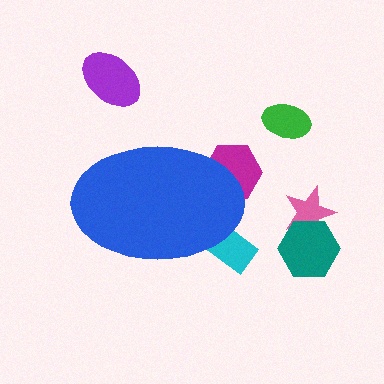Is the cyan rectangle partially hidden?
Yes, the cyan rectangle is partially hidden behind the blue ellipse.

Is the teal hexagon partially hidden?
No, the teal hexagon is fully visible.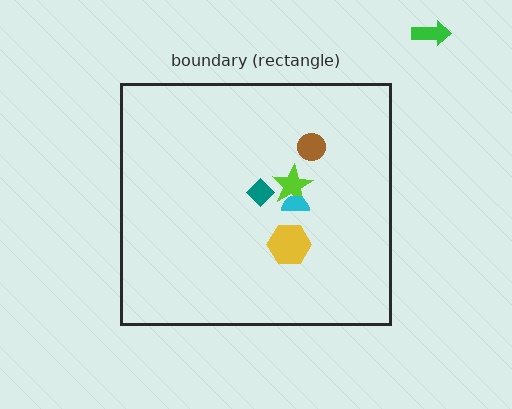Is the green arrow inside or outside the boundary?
Outside.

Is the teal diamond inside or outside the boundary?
Inside.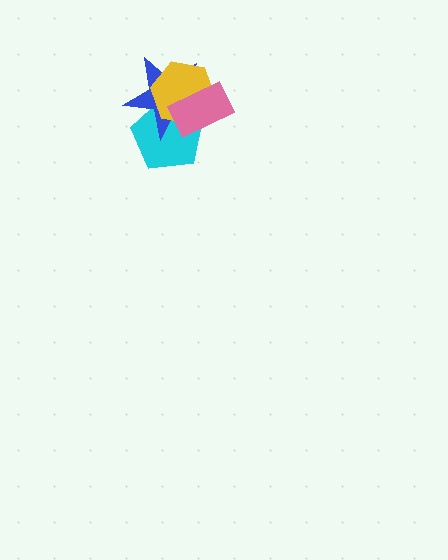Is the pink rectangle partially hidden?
No, no other shape covers it.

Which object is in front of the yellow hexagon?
The pink rectangle is in front of the yellow hexagon.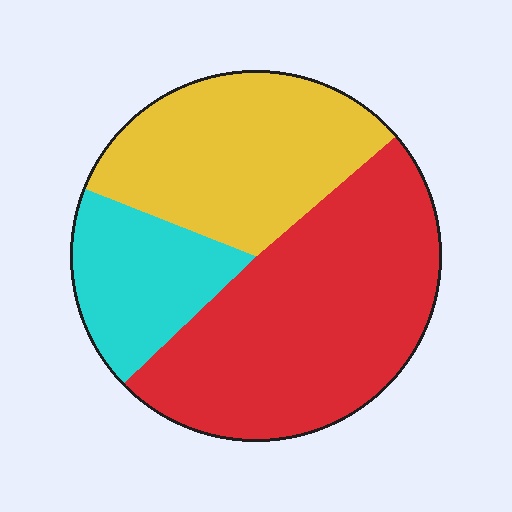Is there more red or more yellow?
Red.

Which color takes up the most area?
Red, at roughly 50%.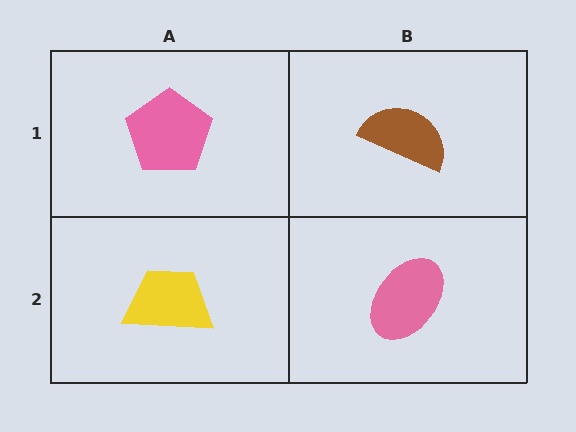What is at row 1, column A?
A pink pentagon.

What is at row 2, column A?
A yellow trapezoid.